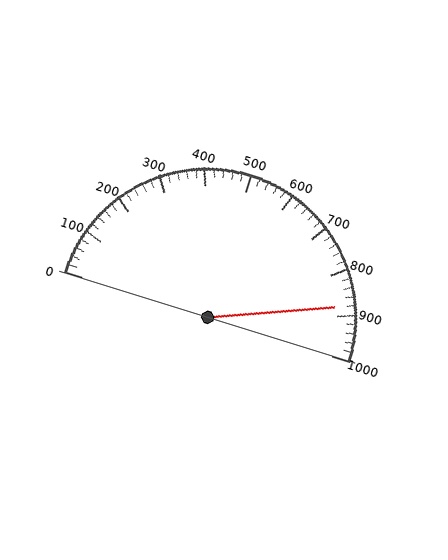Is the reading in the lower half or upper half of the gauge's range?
The reading is in the upper half of the range (0 to 1000).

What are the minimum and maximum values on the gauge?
The gauge ranges from 0 to 1000.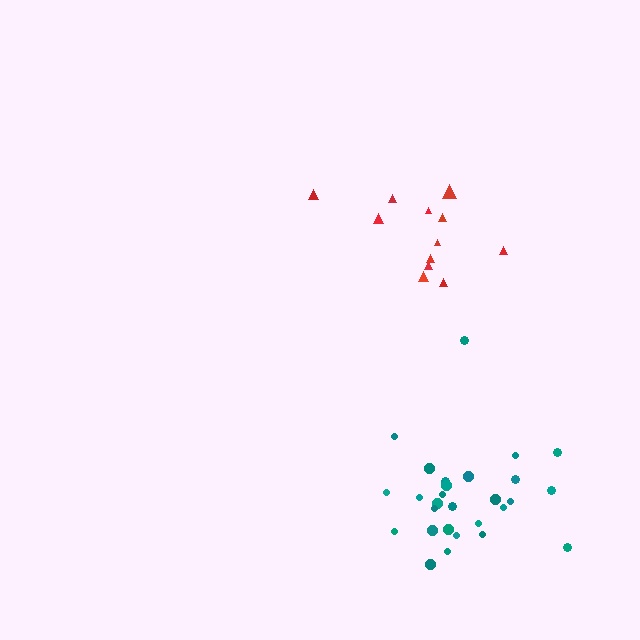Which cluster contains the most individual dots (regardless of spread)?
Teal (28).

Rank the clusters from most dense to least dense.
red, teal.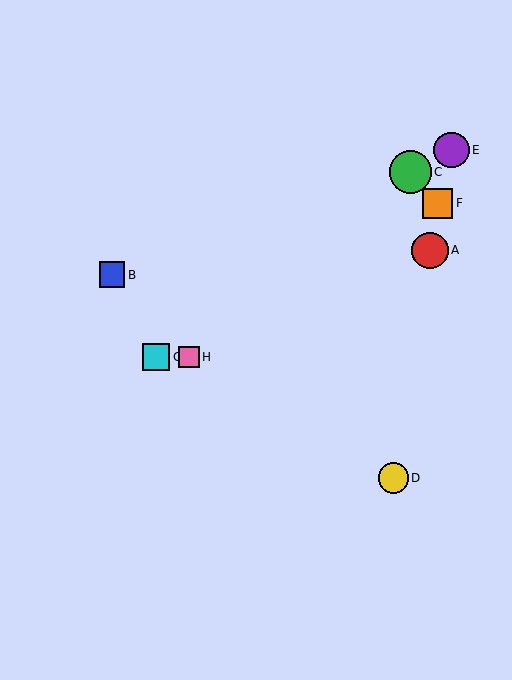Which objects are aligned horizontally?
Objects G, H are aligned horizontally.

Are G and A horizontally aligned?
No, G is at y≈357 and A is at y≈250.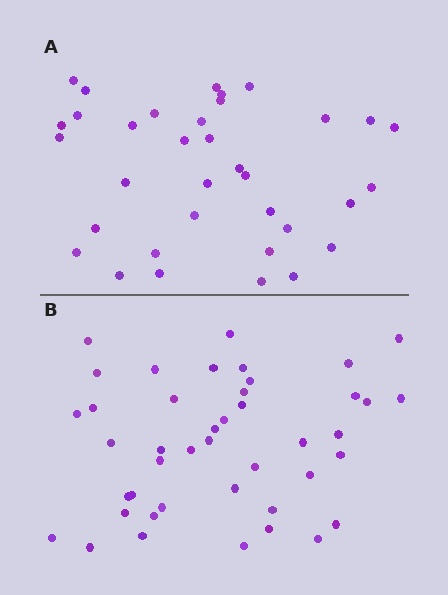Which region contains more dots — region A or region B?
Region B (the bottom region) has more dots.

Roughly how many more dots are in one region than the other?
Region B has roughly 8 or so more dots than region A.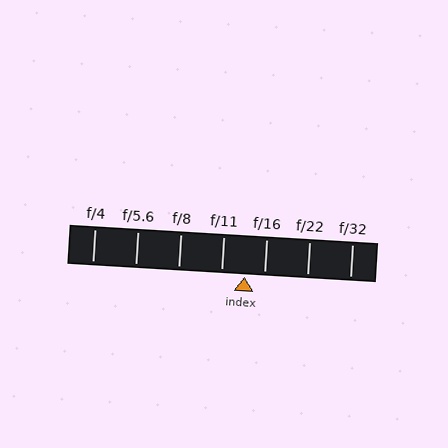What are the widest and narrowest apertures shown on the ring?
The widest aperture shown is f/4 and the narrowest is f/32.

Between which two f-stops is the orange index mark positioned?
The index mark is between f/11 and f/16.